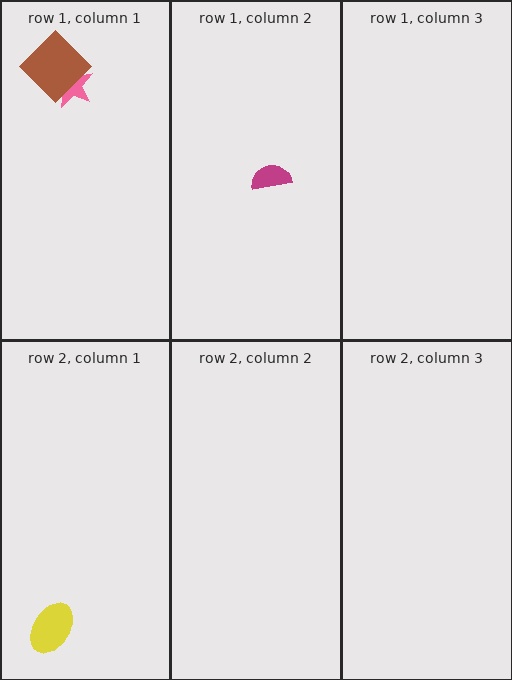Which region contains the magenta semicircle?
The row 1, column 2 region.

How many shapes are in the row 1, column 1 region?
2.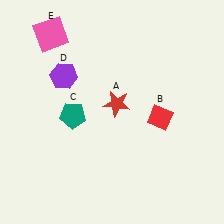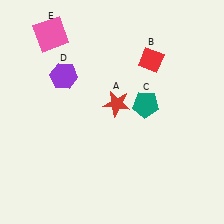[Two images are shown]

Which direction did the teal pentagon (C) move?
The teal pentagon (C) moved right.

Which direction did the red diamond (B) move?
The red diamond (B) moved up.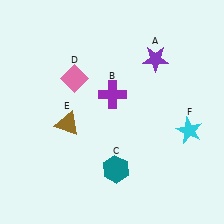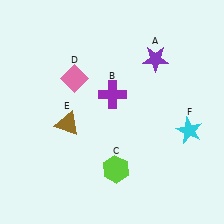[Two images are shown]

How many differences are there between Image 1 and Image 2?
There is 1 difference between the two images.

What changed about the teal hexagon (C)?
In Image 1, C is teal. In Image 2, it changed to lime.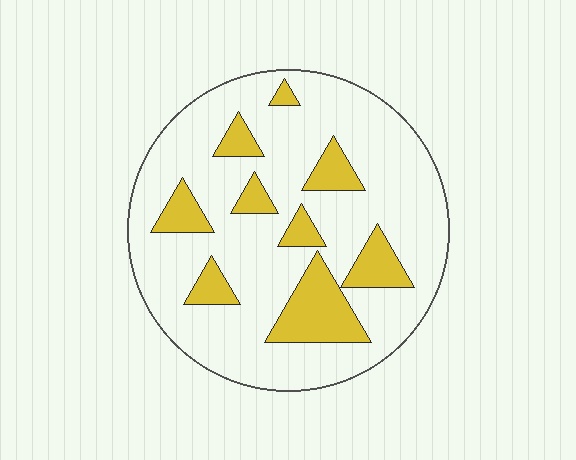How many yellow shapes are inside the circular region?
9.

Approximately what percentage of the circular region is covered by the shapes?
Approximately 20%.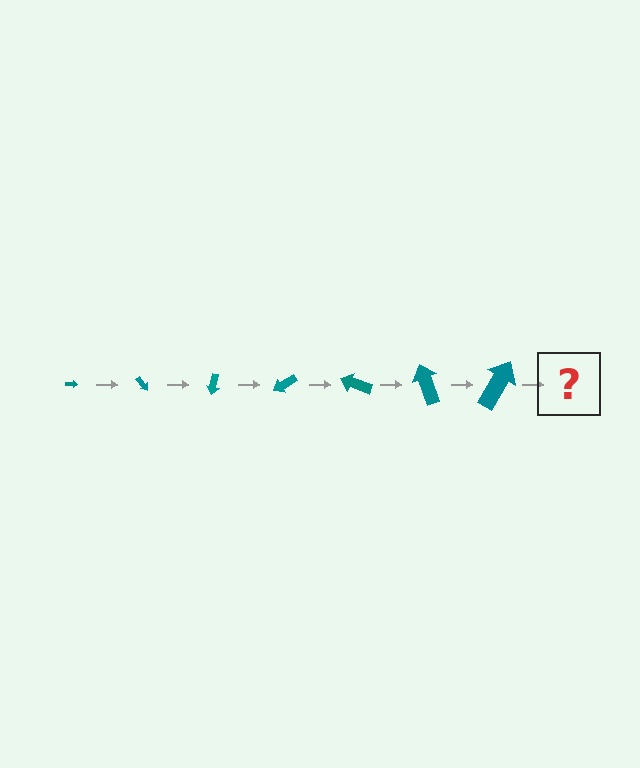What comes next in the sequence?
The next element should be an arrow, larger than the previous one and rotated 350 degrees from the start.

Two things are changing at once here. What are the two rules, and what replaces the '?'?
The two rules are that the arrow grows larger each step and it rotates 50 degrees each step. The '?' should be an arrow, larger than the previous one and rotated 350 degrees from the start.